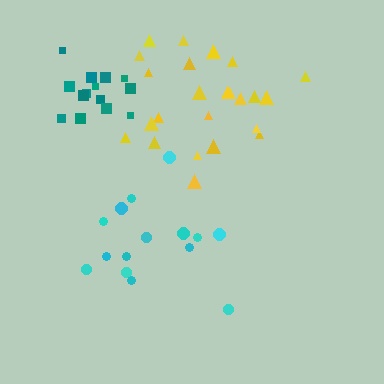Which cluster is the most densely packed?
Teal.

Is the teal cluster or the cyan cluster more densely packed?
Teal.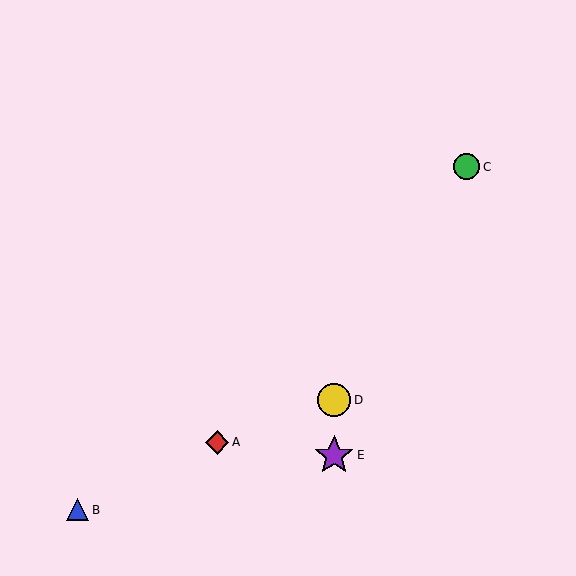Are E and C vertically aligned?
No, E is at x≈334 and C is at x≈467.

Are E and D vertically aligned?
Yes, both are at x≈334.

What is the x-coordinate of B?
Object B is at x≈78.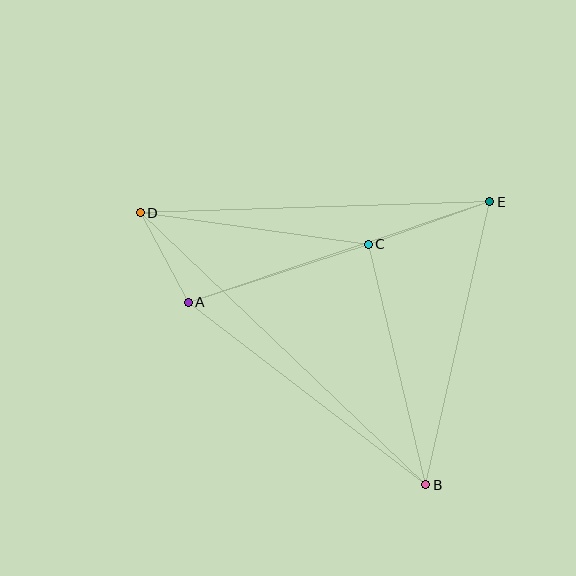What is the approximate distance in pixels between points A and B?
The distance between A and B is approximately 299 pixels.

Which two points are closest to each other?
Points A and D are closest to each other.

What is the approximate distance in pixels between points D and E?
The distance between D and E is approximately 350 pixels.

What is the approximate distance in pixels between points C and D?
The distance between C and D is approximately 231 pixels.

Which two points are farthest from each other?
Points B and D are farthest from each other.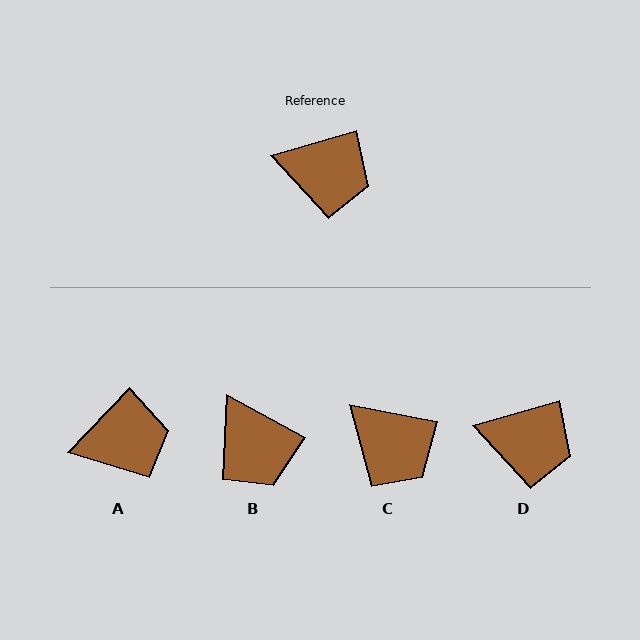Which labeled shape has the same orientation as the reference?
D.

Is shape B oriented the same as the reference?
No, it is off by about 45 degrees.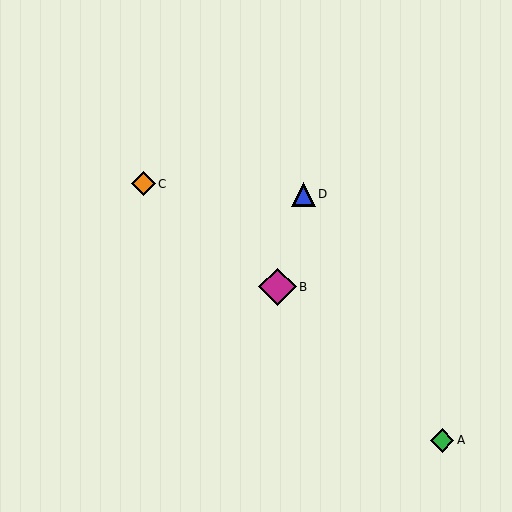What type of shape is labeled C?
Shape C is an orange diamond.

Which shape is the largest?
The magenta diamond (labeled B) is the largest.